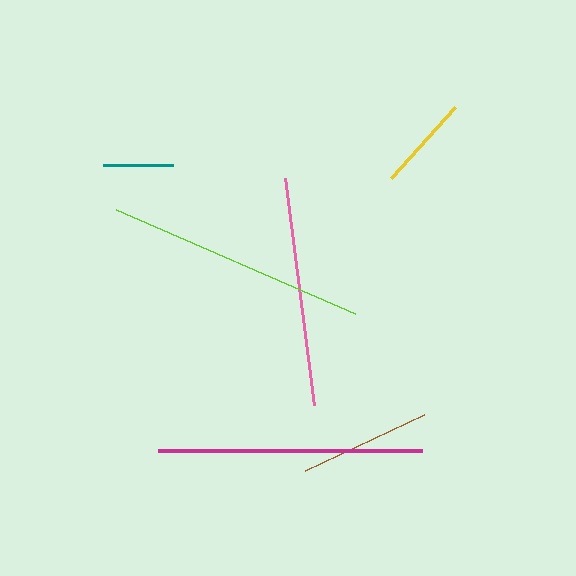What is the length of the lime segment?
The lime segment is approximately 261 pixels long.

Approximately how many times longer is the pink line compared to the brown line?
The pink line is approximately 1.7 times the length of the brown line.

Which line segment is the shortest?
The teal line is the shortest at approximately 70 pixels.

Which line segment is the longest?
The magenta line is the longest at approximately 264 pixels.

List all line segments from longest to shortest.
From longest to shortest: magenta, lime, pink, brown, yellow, teal.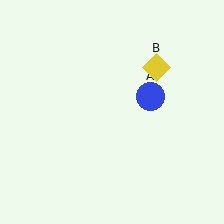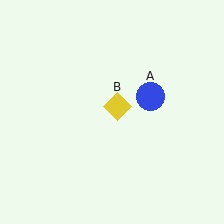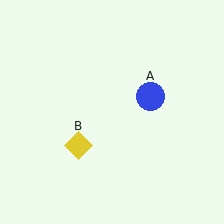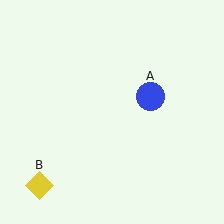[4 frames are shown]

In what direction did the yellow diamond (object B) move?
The yellow diamond (object B) moved down and to the left.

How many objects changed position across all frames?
1 object changed position: yellow diamond (object B).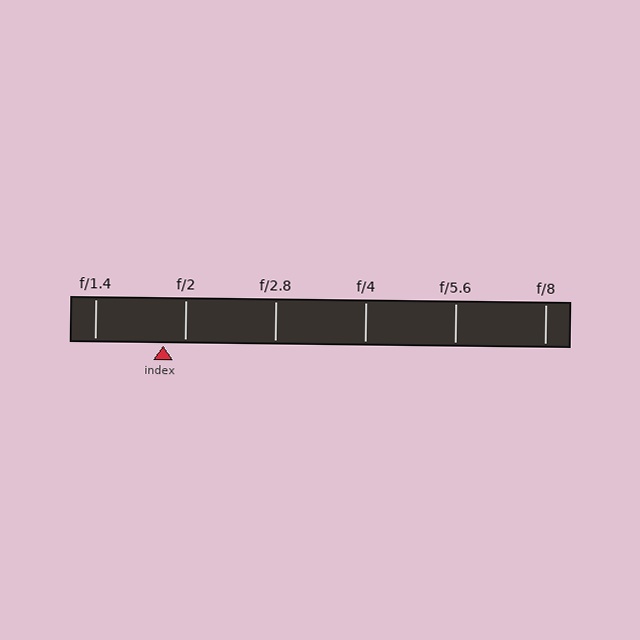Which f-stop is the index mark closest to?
The index mark is closest to f/2.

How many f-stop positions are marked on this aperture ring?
There are 6 f-stop positions marked.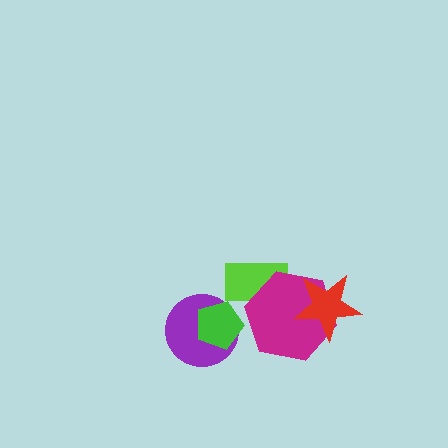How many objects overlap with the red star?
1 object overlaps with the red star.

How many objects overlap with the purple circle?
1 object overlaps with the purple circle.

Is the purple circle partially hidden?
Yes, it is partially covered by another shape.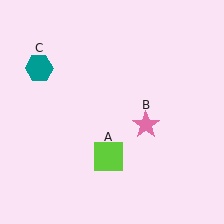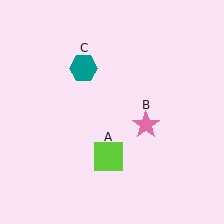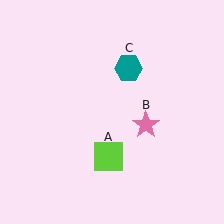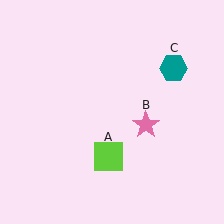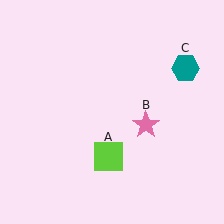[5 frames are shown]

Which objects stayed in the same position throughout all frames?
Lime square (object A) and pink star (object B) remained stationary.